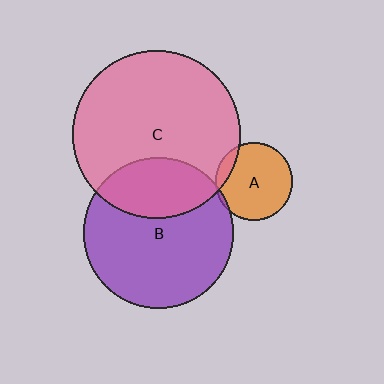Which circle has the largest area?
Circle C (pink).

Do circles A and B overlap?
Yes.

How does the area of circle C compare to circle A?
Approximately 4.7 times.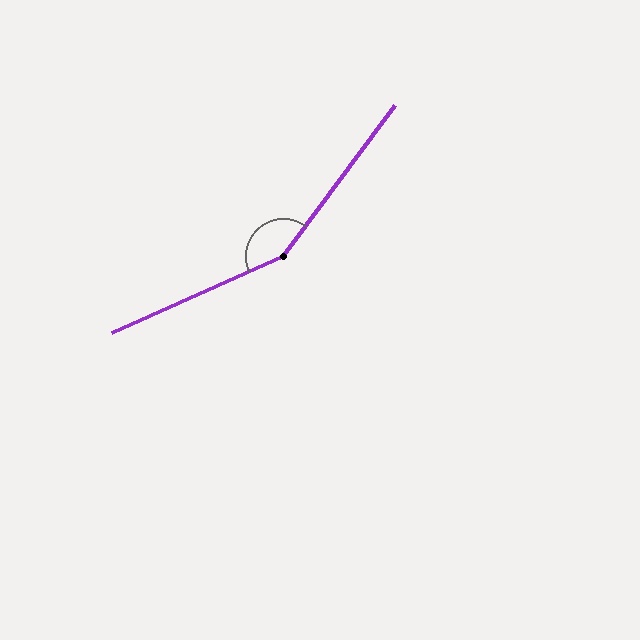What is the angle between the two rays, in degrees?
Approximately 151 degrees.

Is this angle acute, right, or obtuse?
It is obtuse.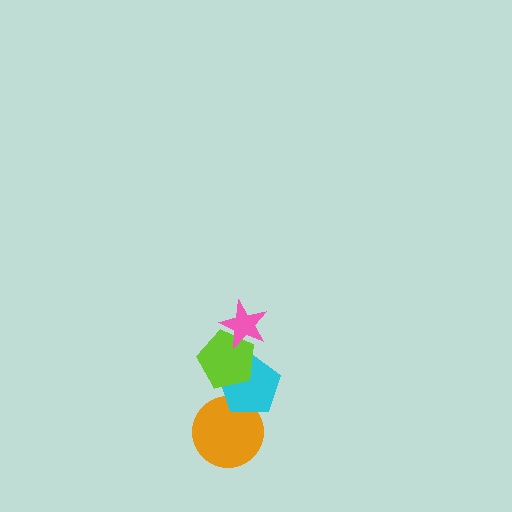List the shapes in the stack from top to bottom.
From top to bottom: the pink star, the lime pentagon, the cyan pentagon, the orange circle.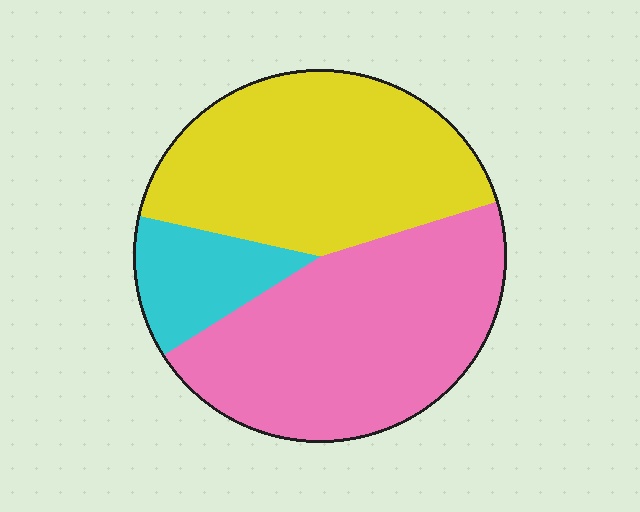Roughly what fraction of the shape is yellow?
Yellow covers around 40% of the shape.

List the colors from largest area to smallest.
From largest to smallest: pink, yellow, cyan.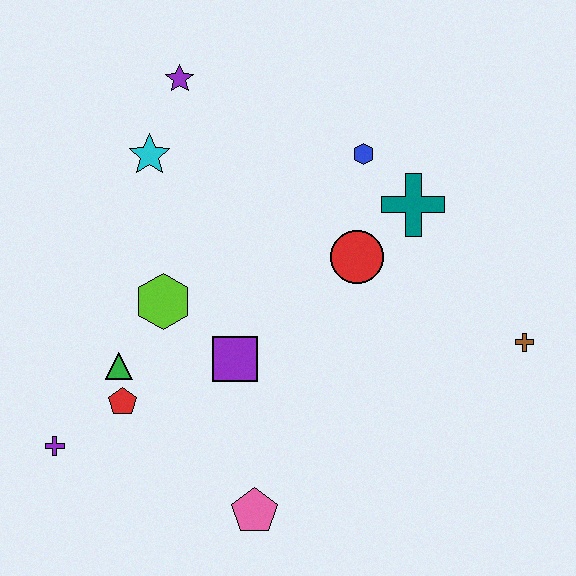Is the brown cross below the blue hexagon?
Yes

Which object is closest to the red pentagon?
The green triangle is closest to the red pentagon.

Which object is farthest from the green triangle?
The brown cross is farthest from the green triangle.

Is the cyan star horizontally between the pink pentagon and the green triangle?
Yes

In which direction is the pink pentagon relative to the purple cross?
The pink pentagon is to the right of the purple cross.